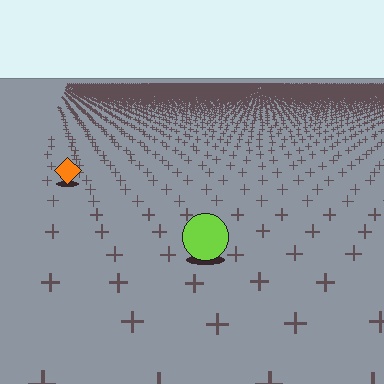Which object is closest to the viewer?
The lime circle is closest. The texture marks near it are larger and more spread out.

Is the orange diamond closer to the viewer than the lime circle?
No. The lime circle is closer — you can tell from the texture gradient: the ground texture is coarser near it.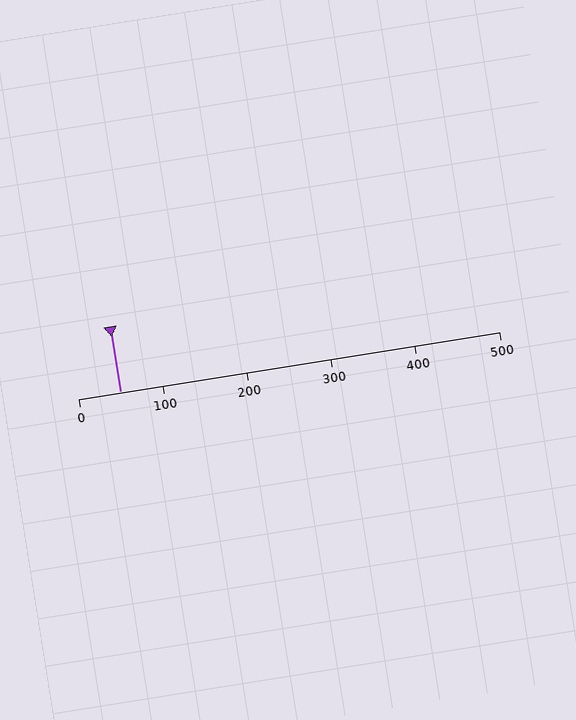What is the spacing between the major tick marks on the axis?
The major ticks are spaced 100 apart.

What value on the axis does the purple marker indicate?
The marker indicates approximately 50.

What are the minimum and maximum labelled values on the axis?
The axis runs from 0 to 500.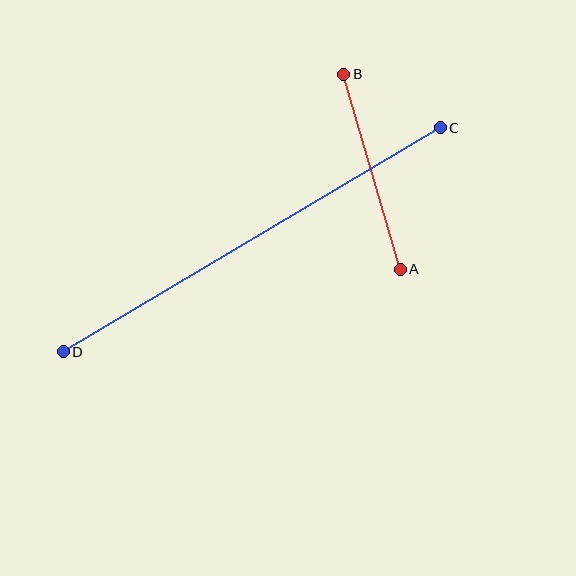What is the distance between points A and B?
The distance is approximately 203 pixels.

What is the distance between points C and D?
The distance is approximately 439 pixels.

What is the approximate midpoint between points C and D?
The midpoint is at approximately (252, 240) pixels.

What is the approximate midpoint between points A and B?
The midpoint is at approximately (372, 172) pixels.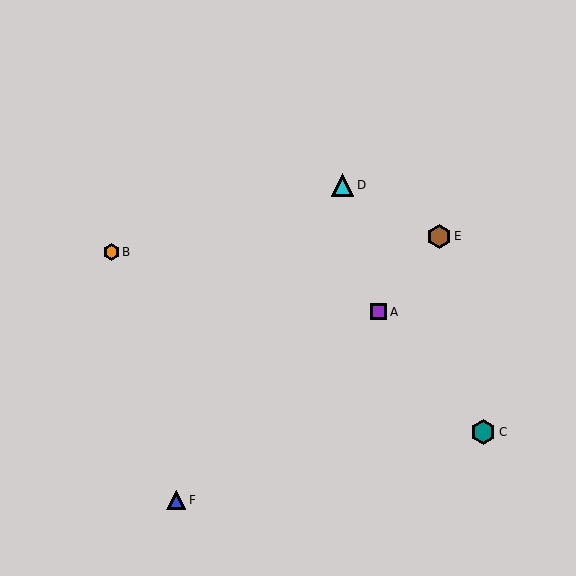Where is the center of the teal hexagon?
The center of the teal hexagon is at (483, 432).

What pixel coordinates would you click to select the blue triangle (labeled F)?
Click at (176, 500) to select the blue triangle F.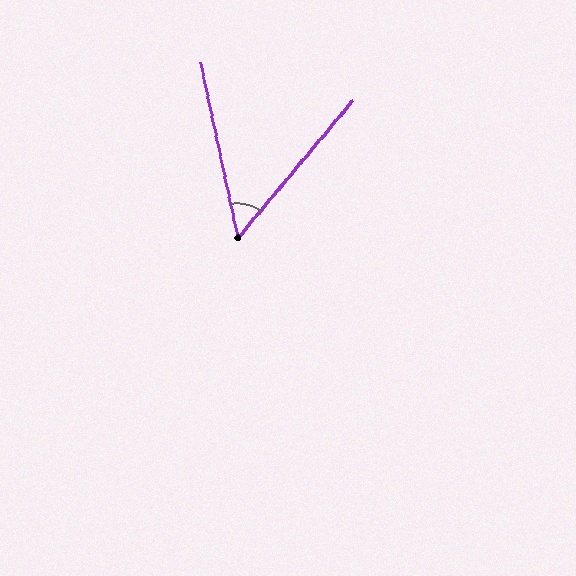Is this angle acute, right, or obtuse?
It is acute.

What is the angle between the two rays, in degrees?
Approximately 52 degrees.